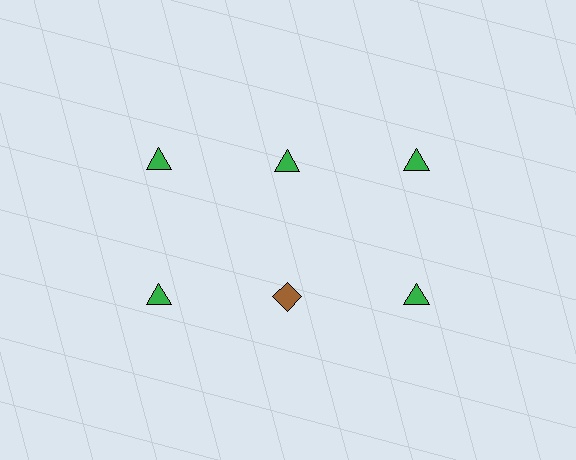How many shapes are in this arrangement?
There are 6 shapes arranged in a grid pattern.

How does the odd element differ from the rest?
It differs in both color (brown instead of green) and shape (diamond instead of triangle).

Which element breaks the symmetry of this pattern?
The brown diamond in the second row, second from left column breaks the symmetry. All other shapes are green triangles.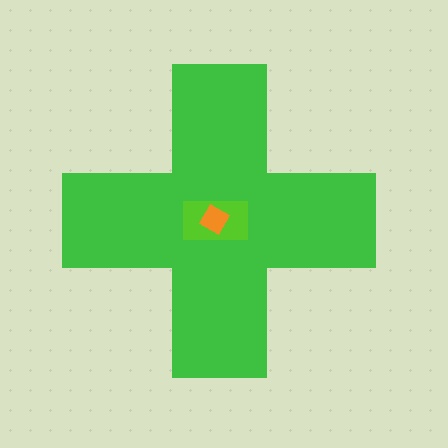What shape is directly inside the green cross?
The lime rectangle.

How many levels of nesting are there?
3.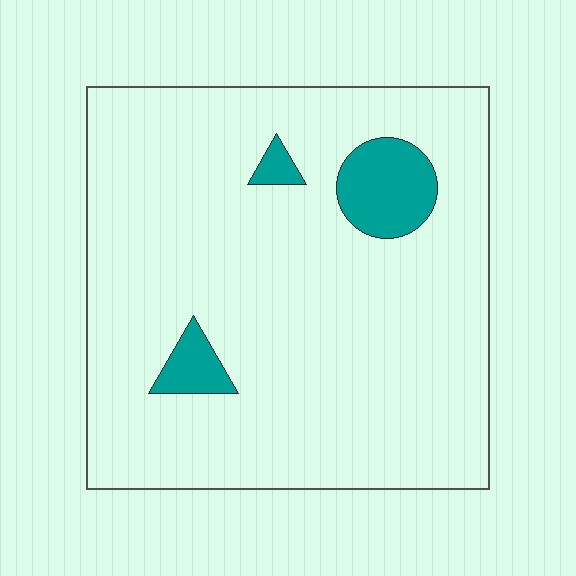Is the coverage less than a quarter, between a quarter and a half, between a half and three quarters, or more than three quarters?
Less than a quarter.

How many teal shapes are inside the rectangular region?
3.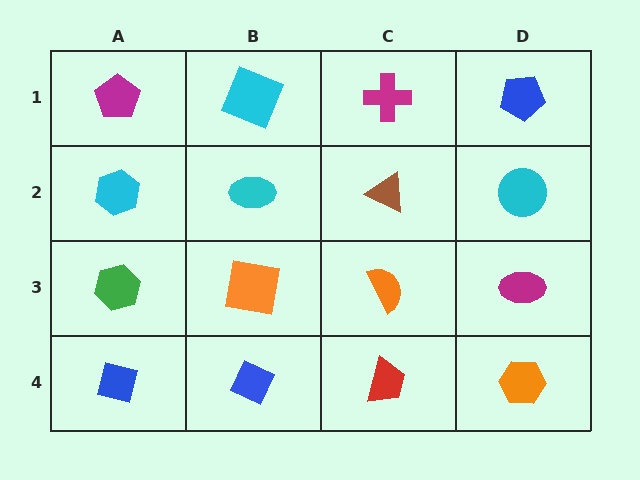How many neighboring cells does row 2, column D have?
3.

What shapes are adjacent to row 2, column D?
A blue pentagon (row 1, column D), a magenta ellipse (row 3, column D), a brown triangle (row 2, column C).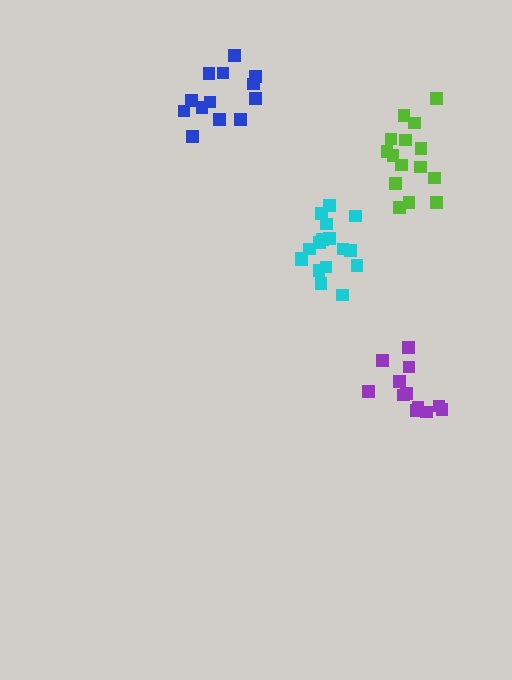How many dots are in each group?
Group 1: 17 dots, Group 2: 15 dots, Group 3: 12 dots, Group 4: 13 dots (57 total).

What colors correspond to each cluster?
The clusters are colored: cyan, lime, purple, blue.